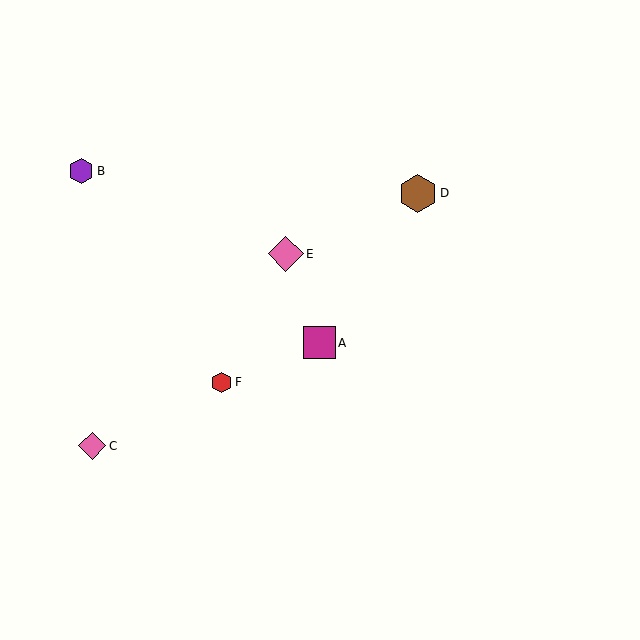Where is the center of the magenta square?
The center of the magenta square is at (319, 343).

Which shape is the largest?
The brown hexagon (labeled D) is the largest.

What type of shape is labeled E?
Shape E is a pink diamond.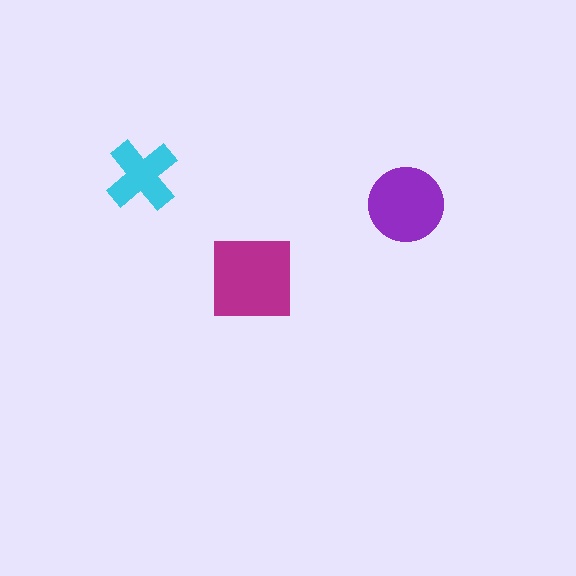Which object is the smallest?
The cyan cross.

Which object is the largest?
The magenta square.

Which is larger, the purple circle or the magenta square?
The magenta square.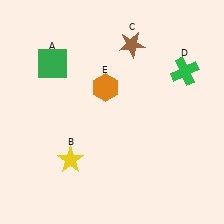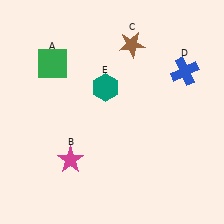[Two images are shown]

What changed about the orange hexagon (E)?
In Image 1, E is orange. In Image 2, it changed to teal.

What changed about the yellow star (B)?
In Image 1, B is yellow. In Image 2, it changed to magenta.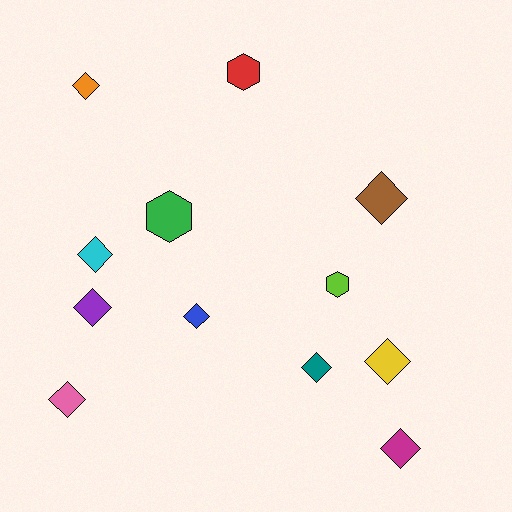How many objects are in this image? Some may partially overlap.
There are 12 objects.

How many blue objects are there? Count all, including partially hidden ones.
There is 1 blue object.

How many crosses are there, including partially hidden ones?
There are no crosses.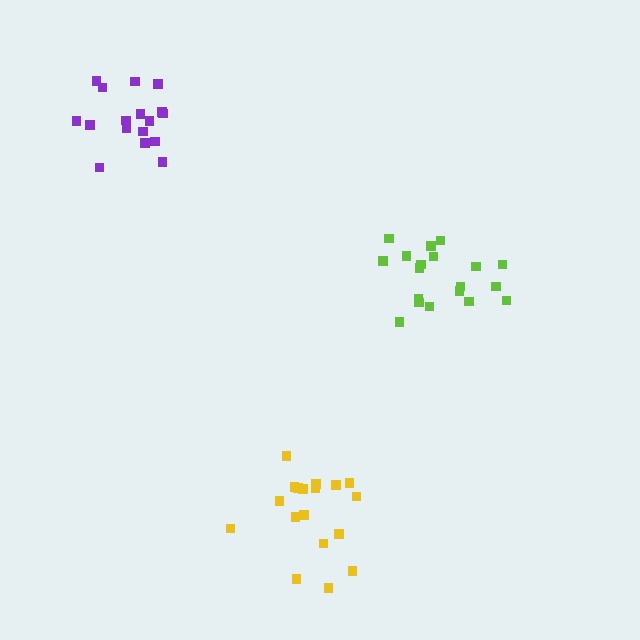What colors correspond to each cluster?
The clusters are colored: yellow, lime, purple.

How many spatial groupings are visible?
There are 3 spatial groupings.